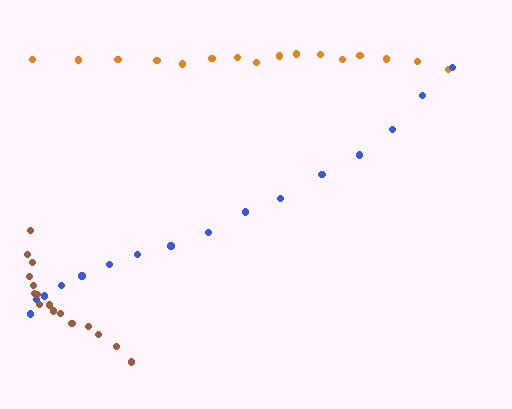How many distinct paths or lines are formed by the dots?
There are 3 distinct paths.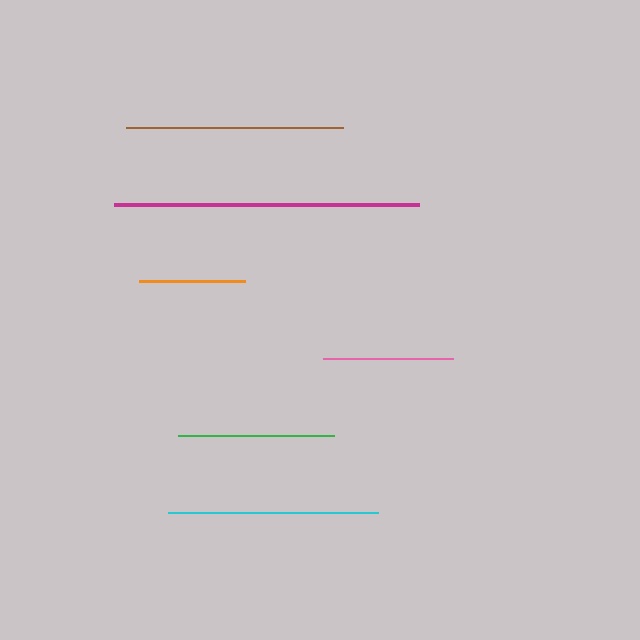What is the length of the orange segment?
The orange segment is approximately 106 pixels long.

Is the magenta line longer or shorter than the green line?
The magenta line is longer than the green line.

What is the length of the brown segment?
The brown segment is approximately 217 pixels long.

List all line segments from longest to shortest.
From longest to shortest: magenta, brown, cyan, green, pink, orange.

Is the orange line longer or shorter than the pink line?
The pink line is longer than the orange line.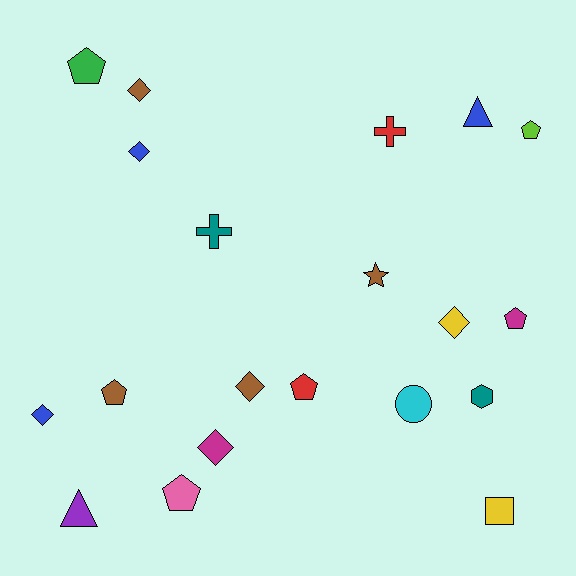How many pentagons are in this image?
There are 6 pentagons.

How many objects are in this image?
There are 20 objects.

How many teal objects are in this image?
There are 2 teal objects.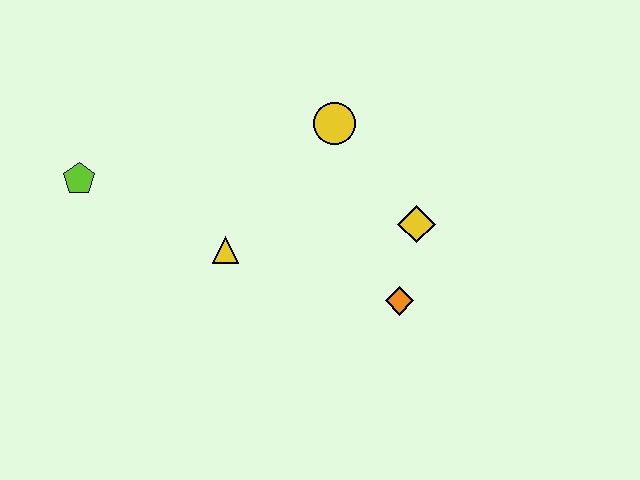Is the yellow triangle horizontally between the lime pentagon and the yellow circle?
Yes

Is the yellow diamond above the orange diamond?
Yes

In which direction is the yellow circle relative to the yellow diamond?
The yellow circle is above the yellow diamond.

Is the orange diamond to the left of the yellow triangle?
No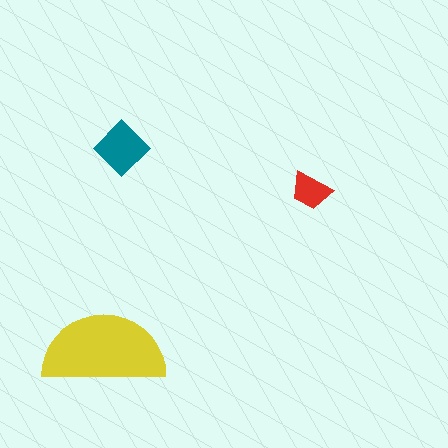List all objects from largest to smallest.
The yellow semicircle, the teal diamond, the red trapezoid.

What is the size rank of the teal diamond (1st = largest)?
2nd.